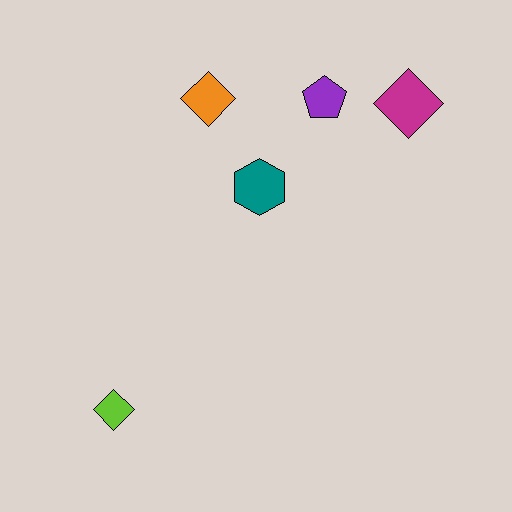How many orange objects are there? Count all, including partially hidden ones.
There is 1 orange object.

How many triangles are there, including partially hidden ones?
There are no triangles.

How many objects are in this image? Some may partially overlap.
There are 5 objects.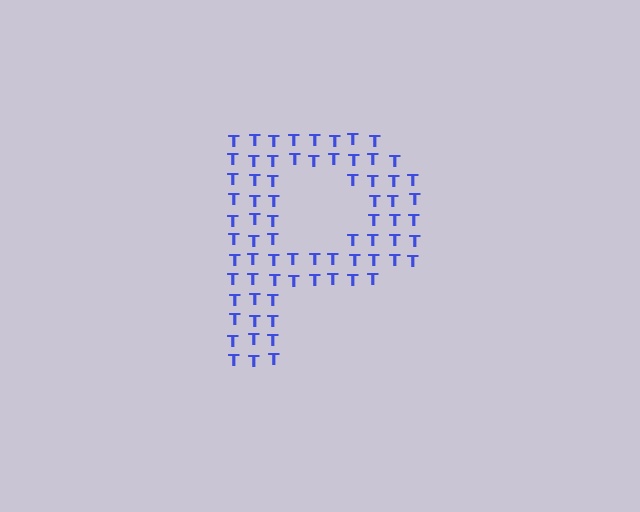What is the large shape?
The large shape is the letter P.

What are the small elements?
The small elements are letter T's.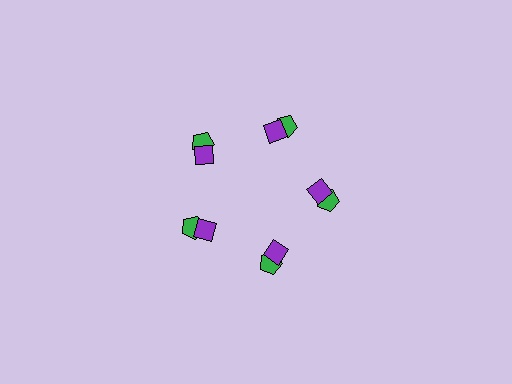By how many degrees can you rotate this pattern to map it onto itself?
The pattern maps onto itself every 72 degrees of rotation.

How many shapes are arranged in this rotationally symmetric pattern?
There are 10 shapes, arranged in 5 groups of 2.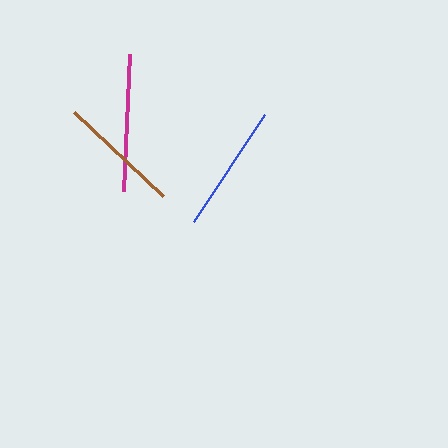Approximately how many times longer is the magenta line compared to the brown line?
The magenta line is approximately 1.1 times the length of the brown line.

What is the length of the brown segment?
The brown segment is approximately 122 pixels long.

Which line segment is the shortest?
The brown line is the shortest at approximately 122 pixels.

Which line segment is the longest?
The magenta line is the longest at approximately 137 pixels.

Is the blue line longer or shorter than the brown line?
The blue line is longer than the brown line.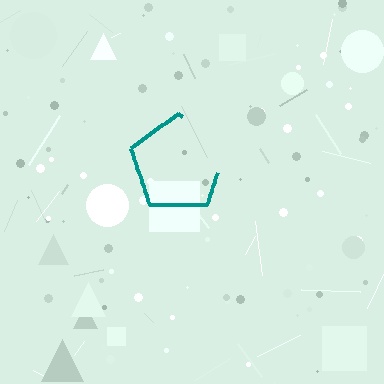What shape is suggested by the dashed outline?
The dashed outline suggests a pentagon.